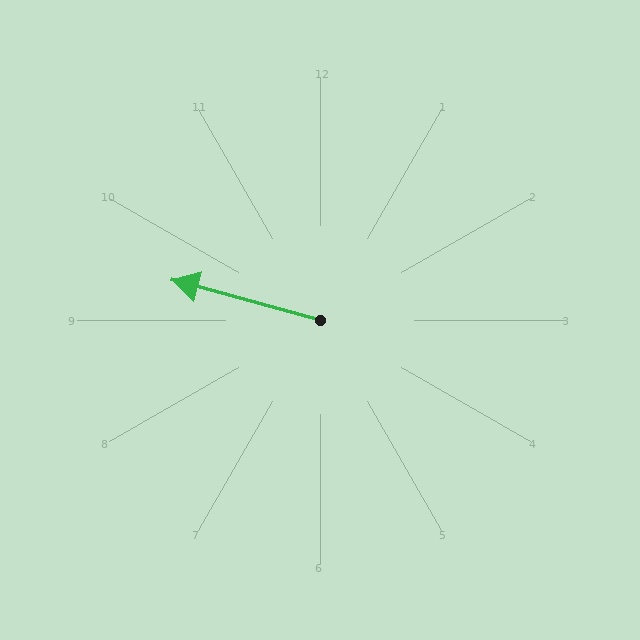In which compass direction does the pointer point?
West.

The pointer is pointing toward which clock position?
Roughly 10 o'clock.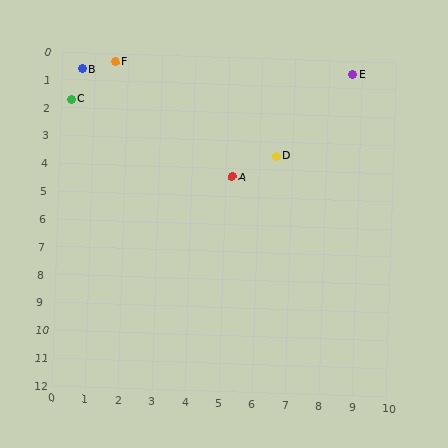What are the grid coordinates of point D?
Point D is at approximately (6.5, 3.5).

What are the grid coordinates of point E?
Point E is at approximately (8.7, 0.5).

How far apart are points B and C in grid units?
Points B and C are about 1.1 grid units apart.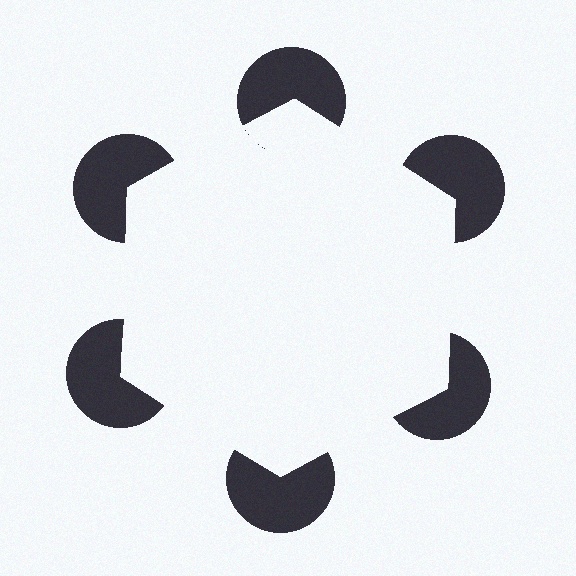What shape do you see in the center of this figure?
An illusory hexagon — its edges are inferred from the aligned wedge cuts in the pac-man discs, not physically drawn.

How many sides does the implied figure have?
6 sides.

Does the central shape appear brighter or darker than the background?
It typically appears slightly brighter than the background, even though no actual brightness change is drawn.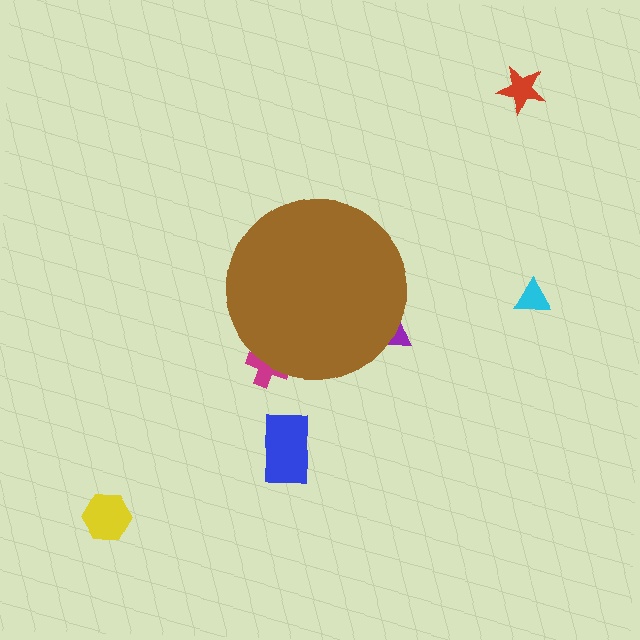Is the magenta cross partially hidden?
Yes, the magenta cross is partially hidden behind the brown circle.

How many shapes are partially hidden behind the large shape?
2 shapes are partially hidden.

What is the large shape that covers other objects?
A brown circle.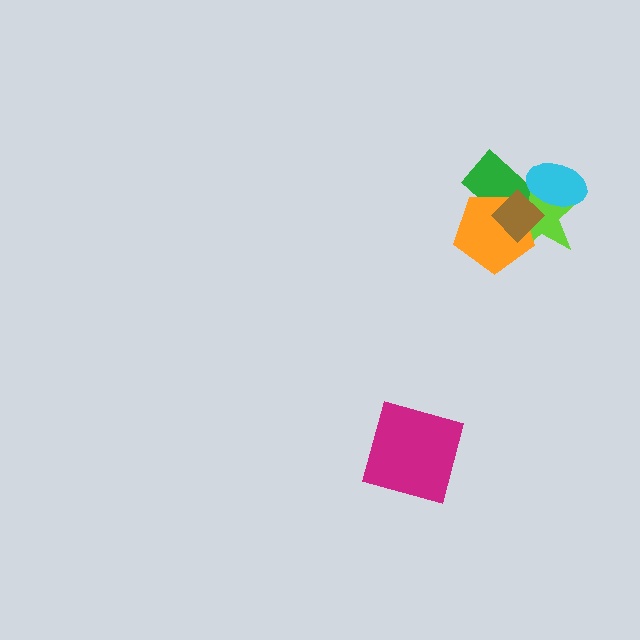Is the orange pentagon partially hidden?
Yes, it is partially covered by another shape.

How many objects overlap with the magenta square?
0 objects overlap with the magenta square.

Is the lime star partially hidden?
Yes, it is partially covered by another shape.